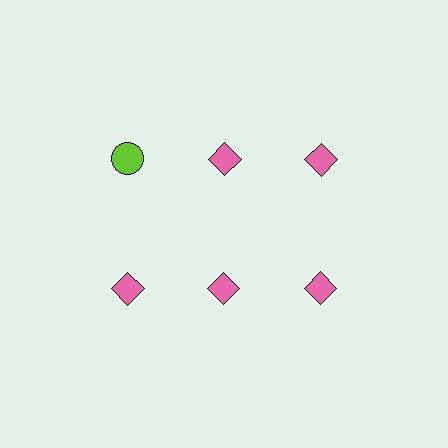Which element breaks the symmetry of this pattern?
The lime circle in the top row, leftmost column breaks the symmetry. All other shapes are pink diamonds.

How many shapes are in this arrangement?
There are 6 shapes arranged in a grid pattern.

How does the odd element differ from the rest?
It differs in both color (lime instead of pink) and shape (circle instead of diamond).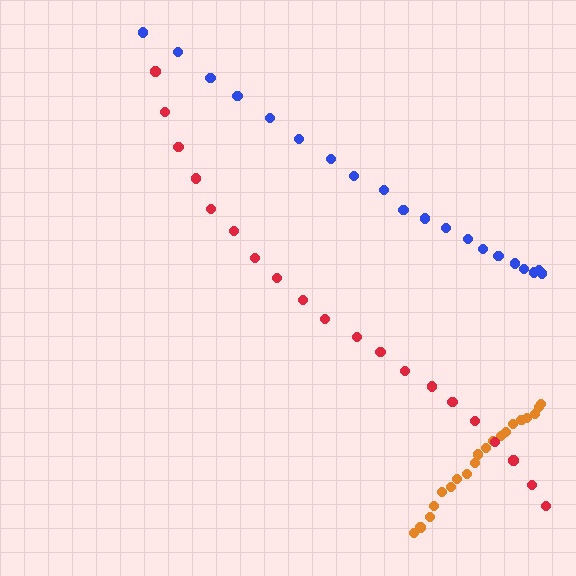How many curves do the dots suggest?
There are 3 distinct paths.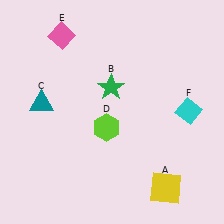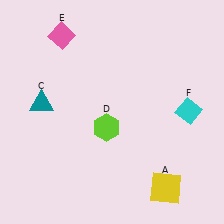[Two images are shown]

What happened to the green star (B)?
The green star (B) was removed in Image 2. It was in the top-left area of Image 1.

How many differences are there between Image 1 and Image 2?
There is 1 difference between the two images.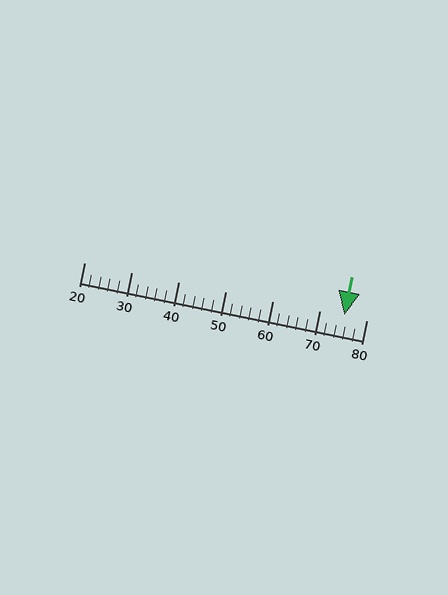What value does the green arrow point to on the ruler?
The green arrow points to approximately 75.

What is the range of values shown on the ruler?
The ruler shows values from 20 to 80.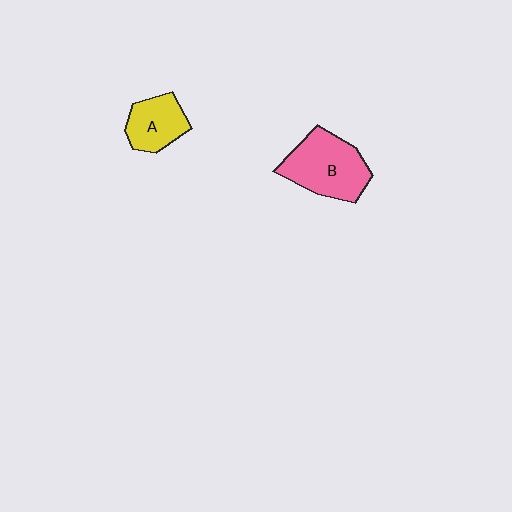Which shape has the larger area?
Shape B (pink).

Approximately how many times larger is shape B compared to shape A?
Approximately 1.6 times.